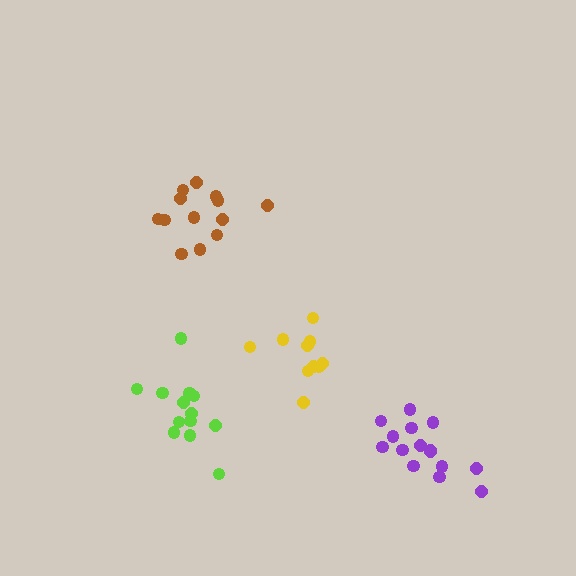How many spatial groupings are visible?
There are 4 spatial groupings.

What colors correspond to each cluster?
The clusters are colored: lime, purple, brown, yellow.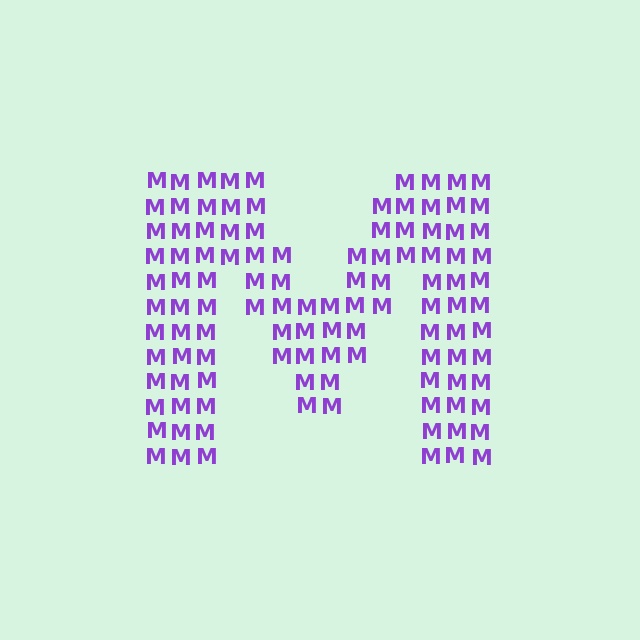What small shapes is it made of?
It is made of small letter M's.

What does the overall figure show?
The overall figure shows the letter M.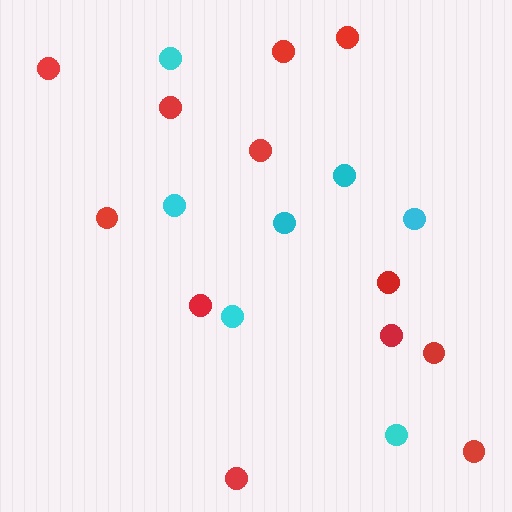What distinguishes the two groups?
There are 2 groups: one group of red circles (12) and one group of cyan circles (7).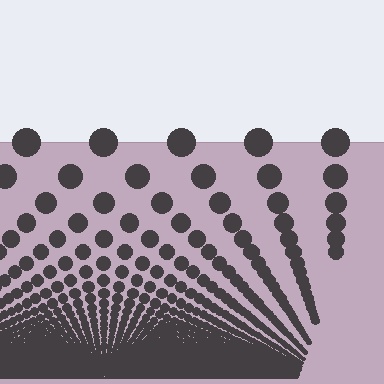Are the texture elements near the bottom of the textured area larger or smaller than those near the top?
Smaller. The gradient is inverted — elements near the bottom are smaller and denser.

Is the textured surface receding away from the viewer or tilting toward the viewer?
The surface appears to tilt toward the viewer. Texture elements get larger and sparser toward the top.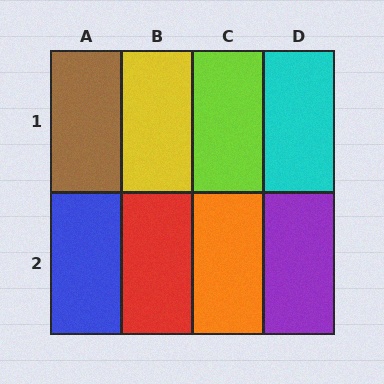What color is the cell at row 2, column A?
Blue.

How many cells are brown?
1 cell is brown.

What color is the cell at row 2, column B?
Red.